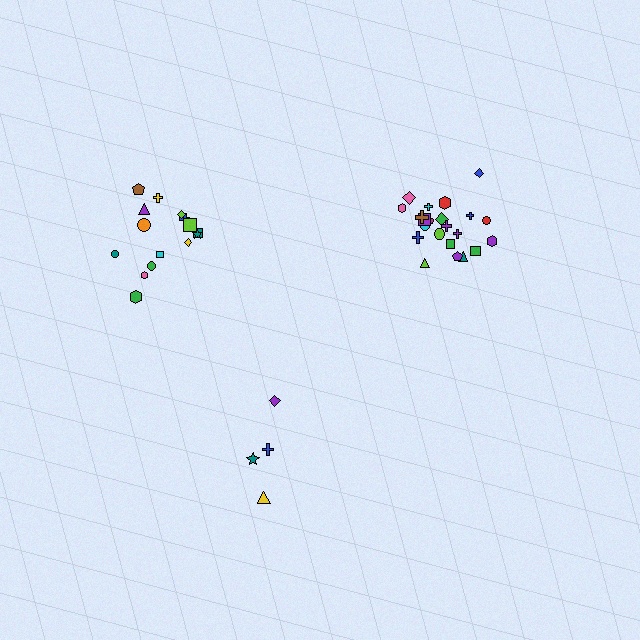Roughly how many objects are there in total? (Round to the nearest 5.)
Roughly 40 objects in total.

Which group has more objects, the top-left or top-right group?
The top-right group.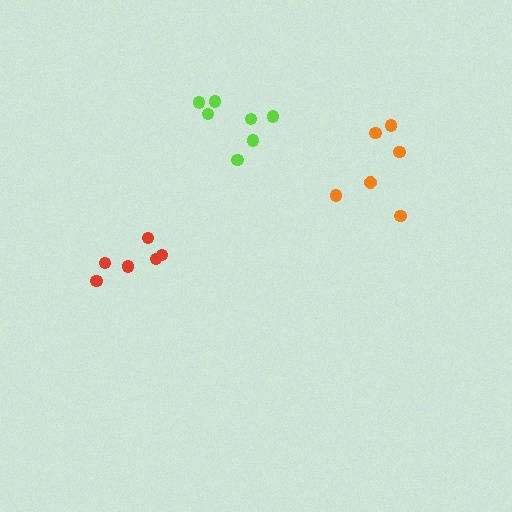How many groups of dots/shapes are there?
There are 3 groups.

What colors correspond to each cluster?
The clusters are colored: red, orange, lime.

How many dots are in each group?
Group 1: 6 dots, Group 2: 6 dots, Group 3: 7 dots (19 total).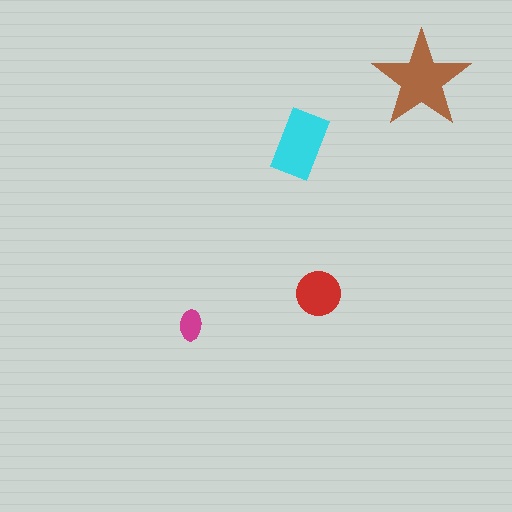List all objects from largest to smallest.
The brown star, the cyan rectangle, the red circle, the magenta ellipse.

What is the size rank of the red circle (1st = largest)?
3rd.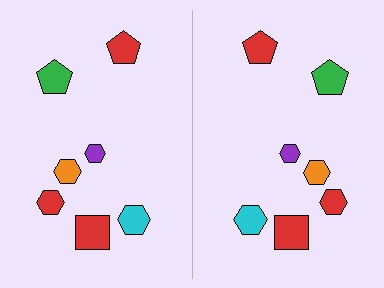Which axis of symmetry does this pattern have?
The pattern has a vertical axis of symmetry running through the center of the image.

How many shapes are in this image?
There are 14 shapes in this image.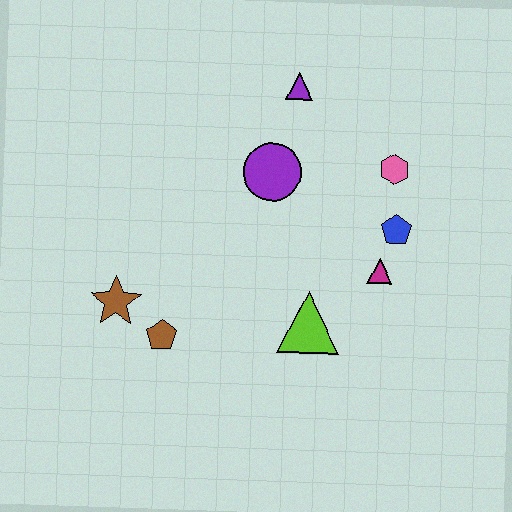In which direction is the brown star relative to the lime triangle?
The brown star is to the left of the lime triangle.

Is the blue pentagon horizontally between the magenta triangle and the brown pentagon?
No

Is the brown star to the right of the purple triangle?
No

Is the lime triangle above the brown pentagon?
Yes